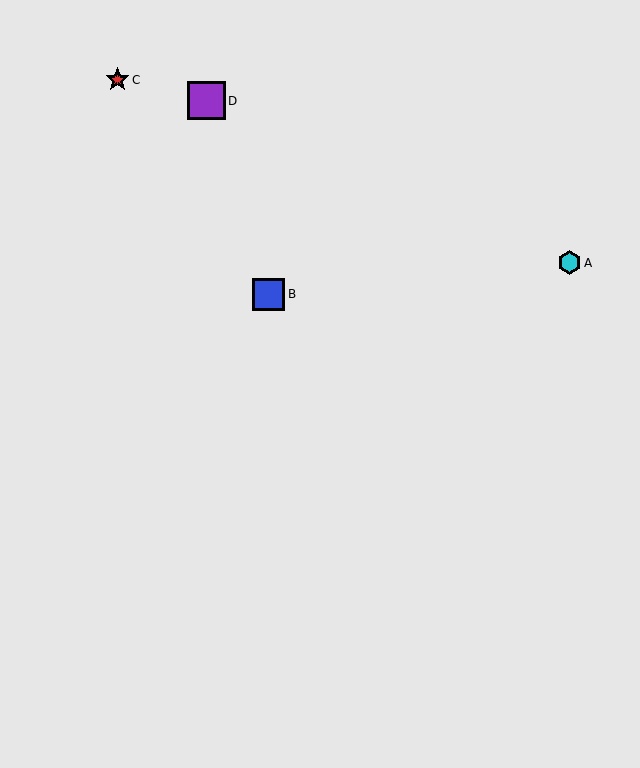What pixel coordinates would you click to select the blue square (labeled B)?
Click at (269, 294) to select the blue square B.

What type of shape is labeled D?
Shape D is a purple square.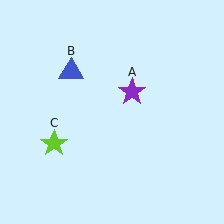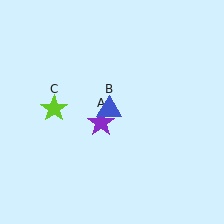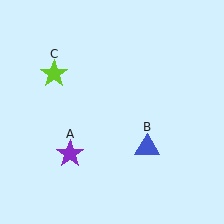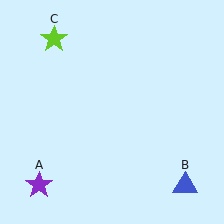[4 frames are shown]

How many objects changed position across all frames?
3 objects changed position: purple star (object A), blue triangle (object B), lime star (object C).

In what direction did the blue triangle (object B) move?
The blue triangle (object B) moved down and to the right.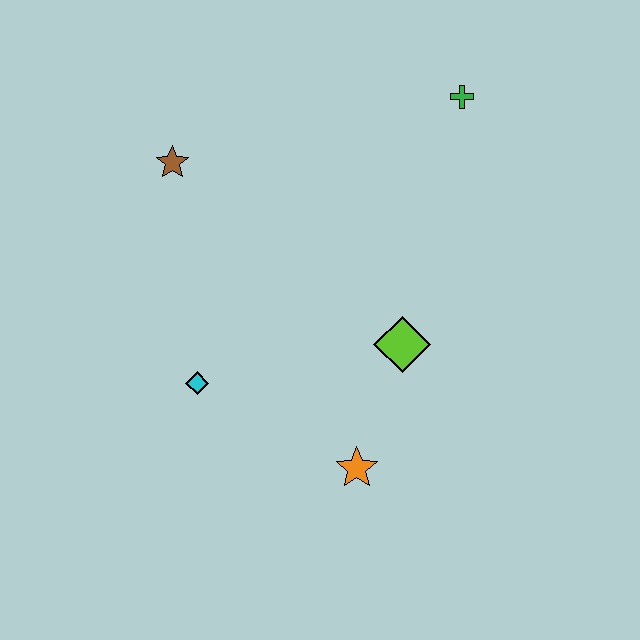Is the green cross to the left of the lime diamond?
No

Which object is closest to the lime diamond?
The orange star is closest to the lime diamond.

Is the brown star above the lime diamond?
Yes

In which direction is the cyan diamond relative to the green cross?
The cyan diamond is below the green cross.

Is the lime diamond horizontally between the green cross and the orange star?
Yes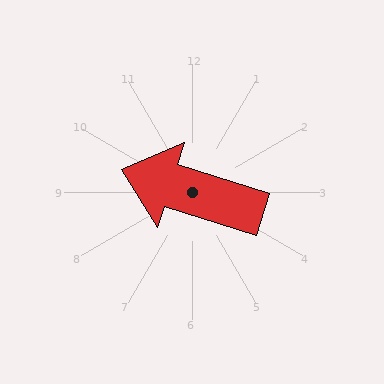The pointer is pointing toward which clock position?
Roughly 10 o'clock.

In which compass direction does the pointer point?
West.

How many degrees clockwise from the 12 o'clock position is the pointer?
Approximately 288 degrees.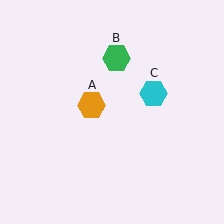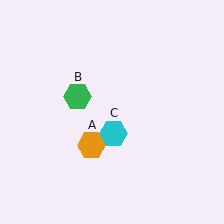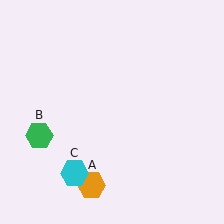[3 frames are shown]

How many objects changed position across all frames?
3 objects changed position: orange hexagon (object A), green hexagon (object B), cyan hexagon (object C).